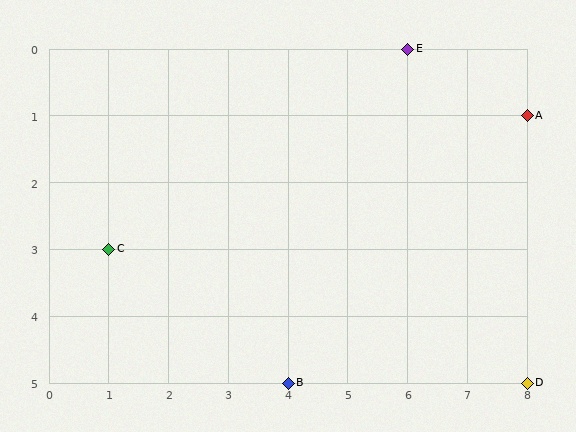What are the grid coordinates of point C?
Point C is at grid coordinates (1, 3).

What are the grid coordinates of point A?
Point A is at grid coordinates (8, 1).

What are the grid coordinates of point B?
Point B is at grid coordinates (4, 5).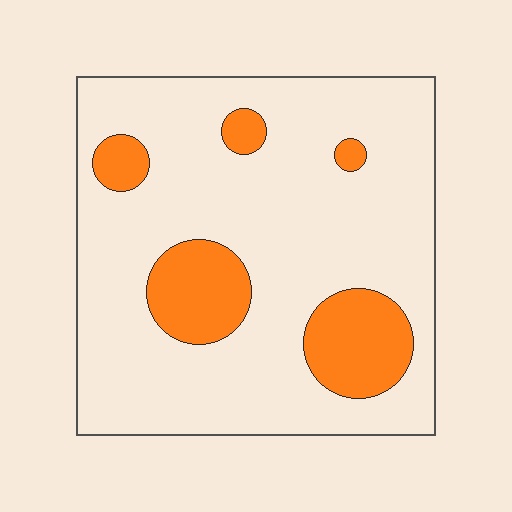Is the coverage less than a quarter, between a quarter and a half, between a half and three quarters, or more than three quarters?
Less than a quarter.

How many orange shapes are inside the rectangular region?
5.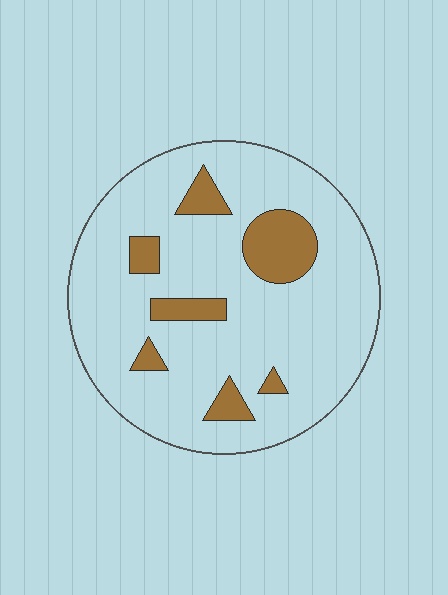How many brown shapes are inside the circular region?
7.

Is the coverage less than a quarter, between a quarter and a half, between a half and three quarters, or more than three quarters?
Less than a quarter.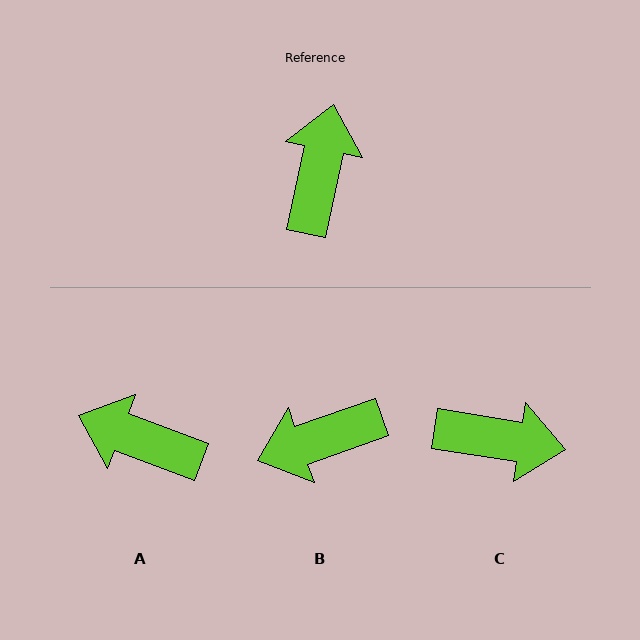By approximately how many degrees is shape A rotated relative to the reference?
Approximately 81 degrees counter-clockwise.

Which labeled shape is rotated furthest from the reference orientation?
B, about 121 degrees away.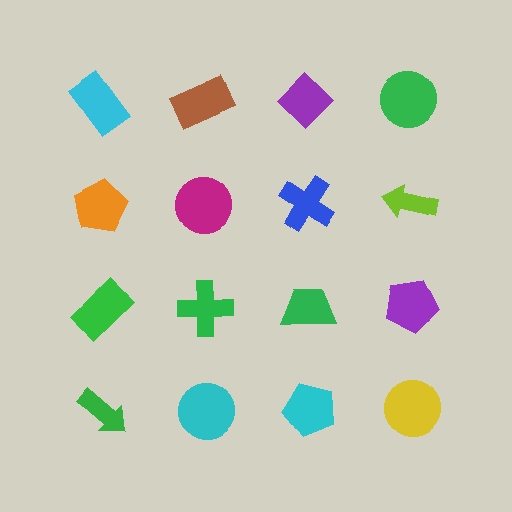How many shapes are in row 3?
4 shapes.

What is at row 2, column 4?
A lime arrow.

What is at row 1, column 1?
A cyan rectangle.